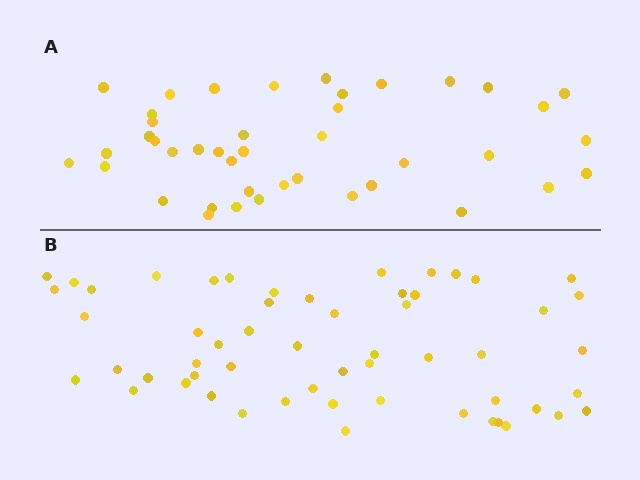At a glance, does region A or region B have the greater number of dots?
Region B (the bottom region) has more dots.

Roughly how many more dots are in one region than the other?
Region B has approximately 15 more dots than region A.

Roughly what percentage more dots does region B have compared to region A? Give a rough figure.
About 35% more.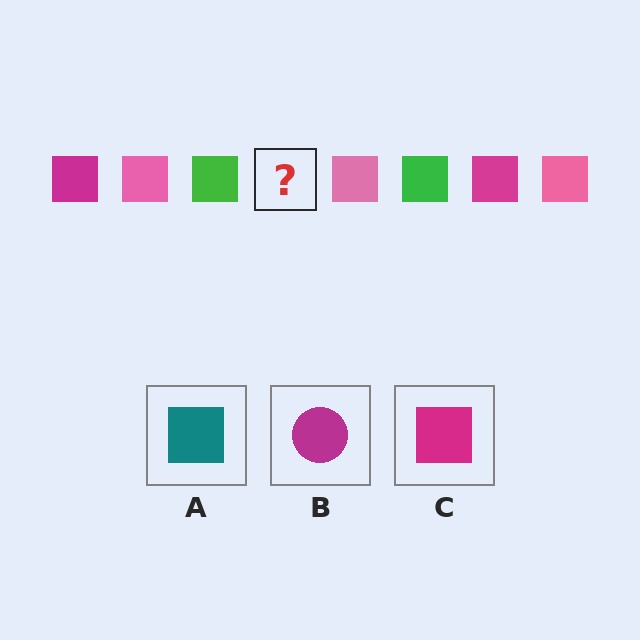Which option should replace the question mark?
Option C.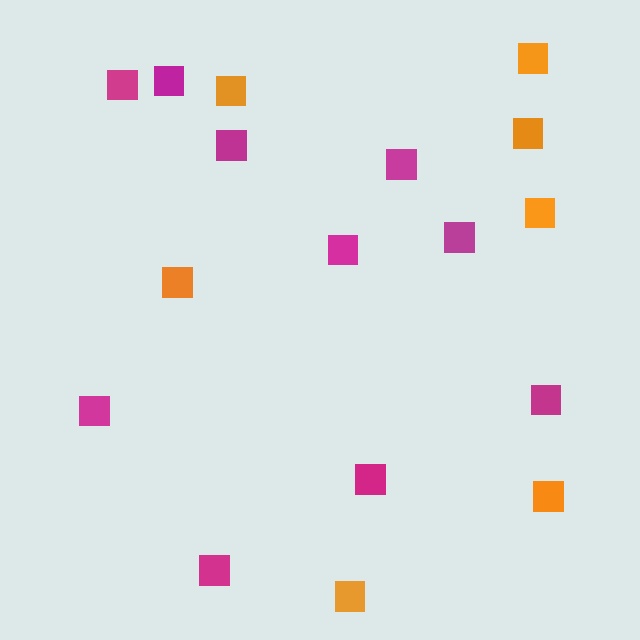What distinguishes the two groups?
There are 2 groups: one group of orange squares (7) and one group of magenta squares (10).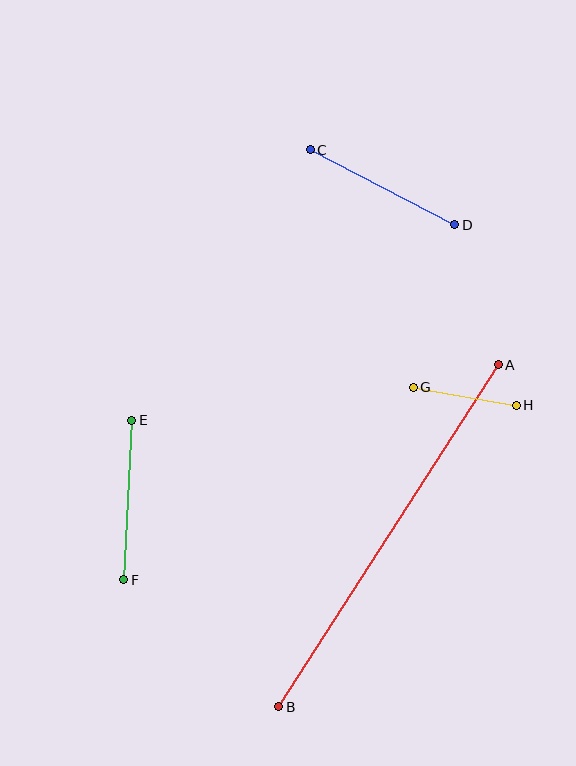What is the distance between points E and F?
The distance is approximately 160 pixels.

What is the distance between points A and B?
The distance is approximately 406 pixels.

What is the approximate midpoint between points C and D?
The midpoint is at approximately (383, 187) pixels.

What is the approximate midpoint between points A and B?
The midpoint is at approximately (388, 536) pixels.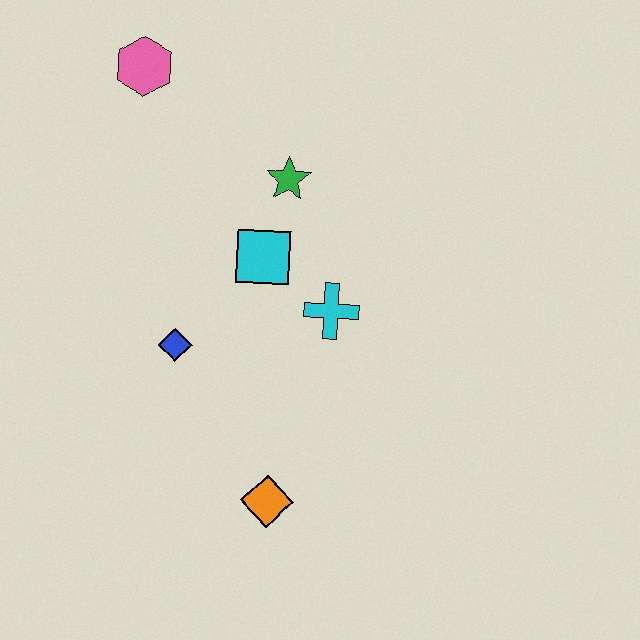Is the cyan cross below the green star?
Yes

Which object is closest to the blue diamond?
The cyan square is closest to the blue diamond.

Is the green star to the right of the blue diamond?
Yes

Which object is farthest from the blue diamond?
The pink hexagon is farthest from the blue diamond.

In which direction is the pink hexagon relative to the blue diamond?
The pink hexagon is above the blue diamond.